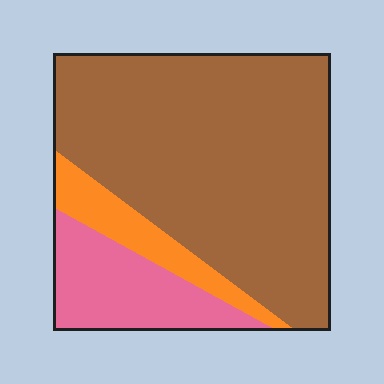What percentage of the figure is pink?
Pink takes up about one sixth (1/6) of the figure.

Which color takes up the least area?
Orange, at roughly 10%.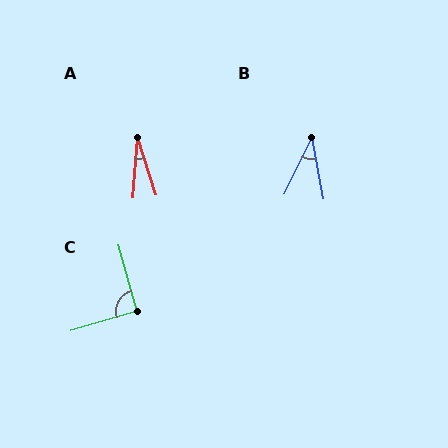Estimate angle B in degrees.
Approximately 37 degrees.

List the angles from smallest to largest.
A (22°), B (37°), C (91°).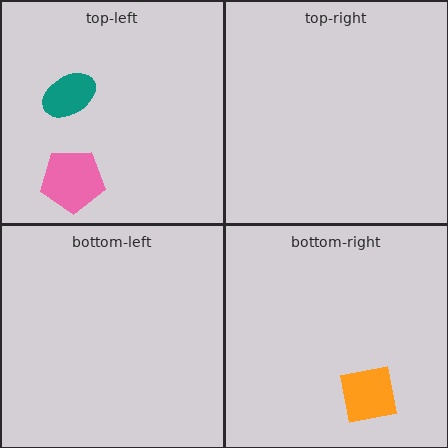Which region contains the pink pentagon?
The top-left region.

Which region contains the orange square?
The bottom-right region.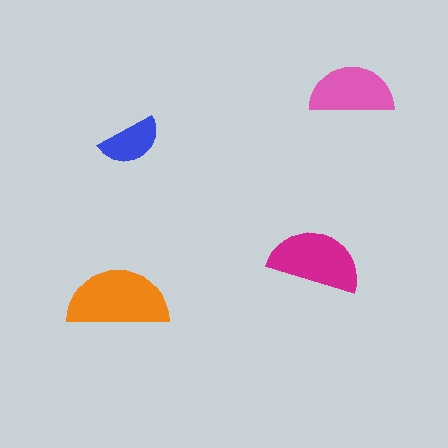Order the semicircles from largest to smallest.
the orange one, the magenta one, the pink one, the blue one.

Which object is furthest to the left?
The orange semicircle is leftmost.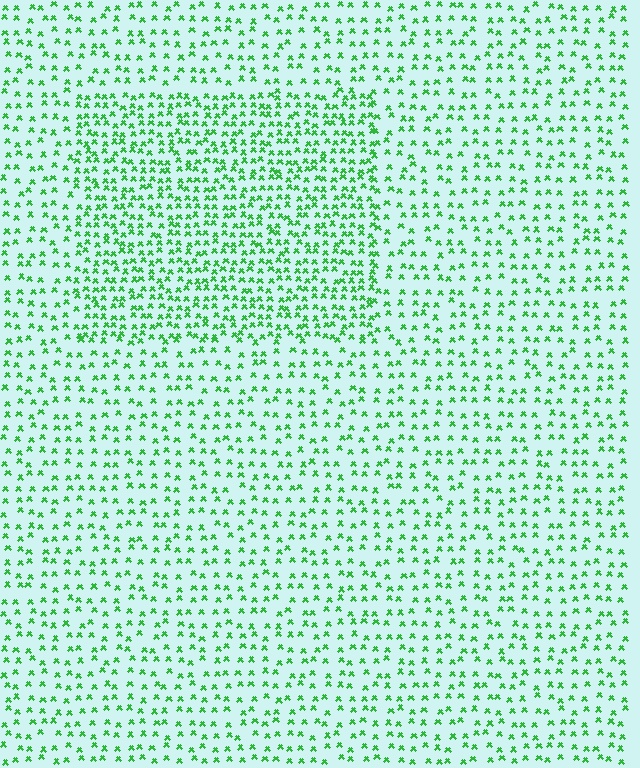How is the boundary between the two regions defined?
The boundary is defined by a change in element density (approximately 1.8x ratio). All elements are the same color, size, and shape.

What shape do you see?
I see a rectangle.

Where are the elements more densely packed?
The elements are more densely packed inside the rectangle boundary.